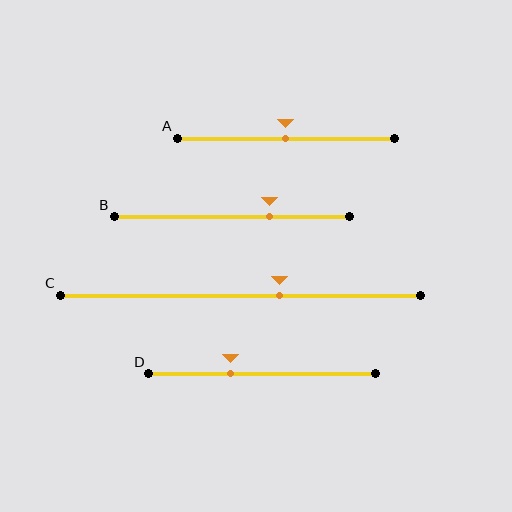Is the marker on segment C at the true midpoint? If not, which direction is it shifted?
No, the marker on segment C is shifted to the right by about 11% of the segment length.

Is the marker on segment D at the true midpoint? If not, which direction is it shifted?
No, the marker on segment D is shifted to the left by about 14% of the segment length.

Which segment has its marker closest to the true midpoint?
Segment A has its marker closest to the true midpoint.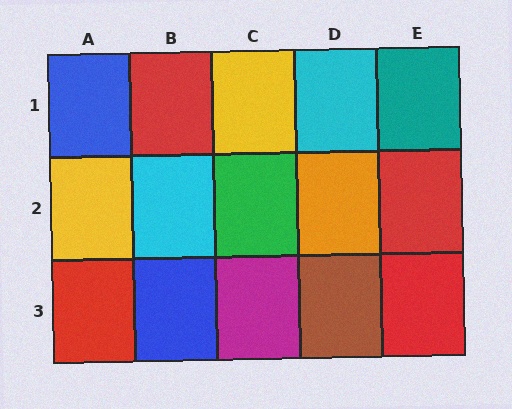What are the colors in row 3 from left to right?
Red, blue, magenta, brown, red.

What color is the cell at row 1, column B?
Red.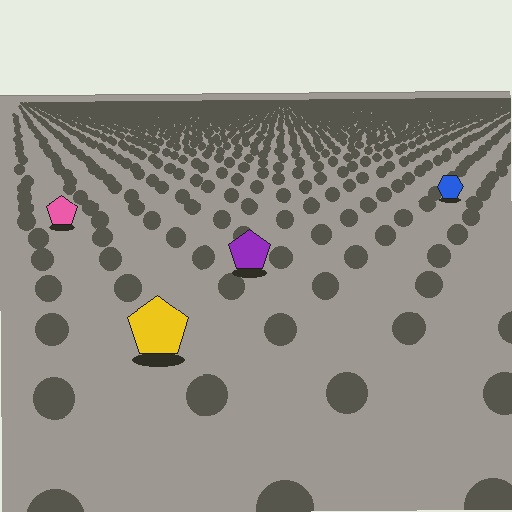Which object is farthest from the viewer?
The blue hexagon is farthest from the viewer. It appears smaller and the ground texture around it is denser.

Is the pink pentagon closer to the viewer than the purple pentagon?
No. The purple pentagon is closer — you can tell from the texture gradient: the ground texture is coarser near it.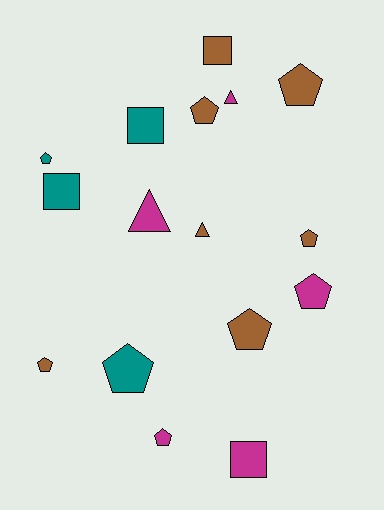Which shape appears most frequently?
Pentagon, with 9 objects.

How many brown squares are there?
There is 1 brown square.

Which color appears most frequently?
Brown, with 7 objects.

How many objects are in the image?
There are 16 objects.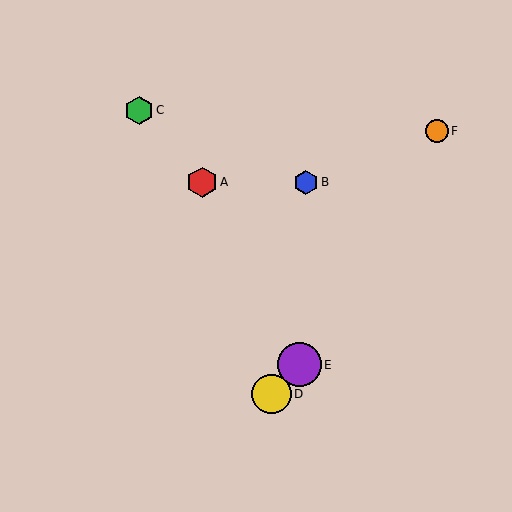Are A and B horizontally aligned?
Yes, both are at y≈182.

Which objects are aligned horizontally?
Objects A, B are aligned horizontally.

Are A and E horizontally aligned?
No, A is at y≈182 and E is at y≈365.